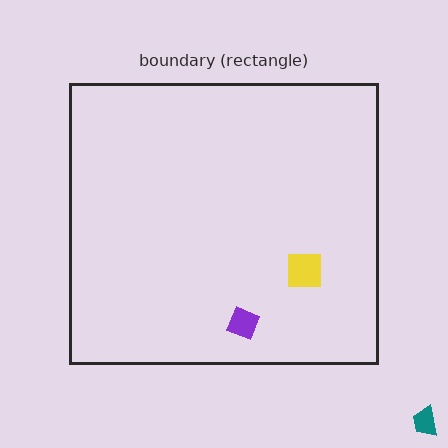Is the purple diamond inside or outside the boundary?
Inside.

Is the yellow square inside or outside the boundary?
Inside.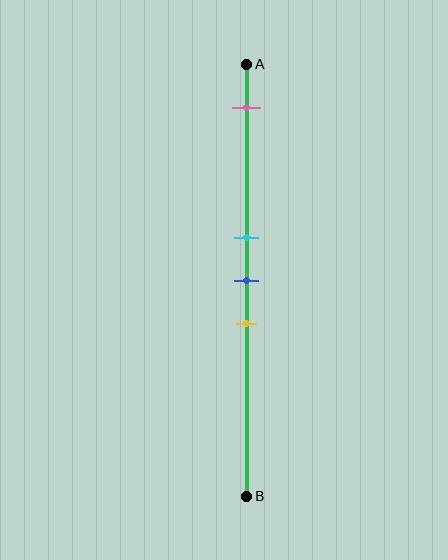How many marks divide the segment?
There are 4 marks dividing the segment.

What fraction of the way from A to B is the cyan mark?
The cyan mark is approximately 40% (0.4) of the way from A to B.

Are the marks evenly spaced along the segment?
No, the marks are not evenly spaced.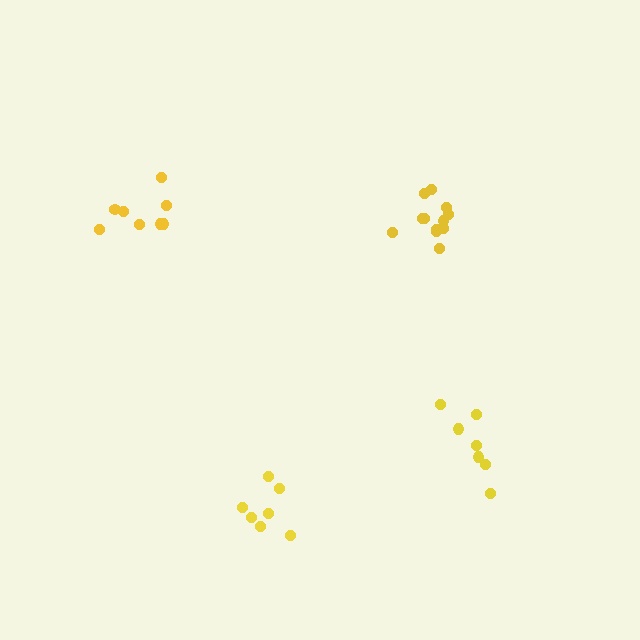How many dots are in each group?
Group 1: 7 dots, Group 2: 7 dots, Group 3: 8 dots, Group 4: 12 dots (34 total).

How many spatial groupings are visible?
There are 4 spatial groupings.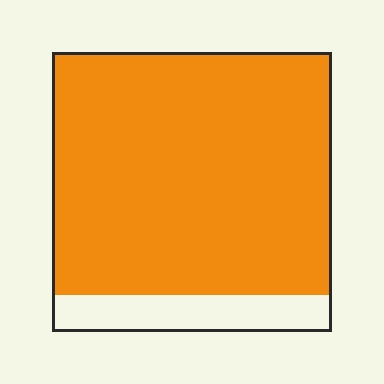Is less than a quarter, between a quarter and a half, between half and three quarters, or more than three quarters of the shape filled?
More than three quarters.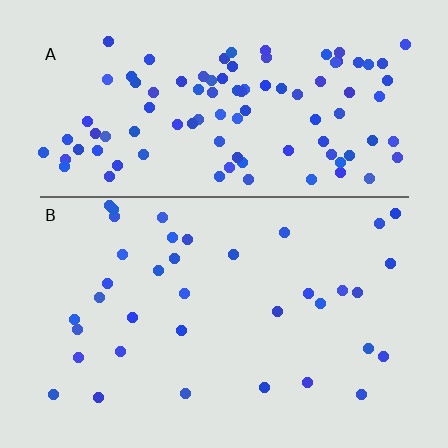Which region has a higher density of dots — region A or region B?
A (the top).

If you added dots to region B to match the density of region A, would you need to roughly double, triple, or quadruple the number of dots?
Approximately triple.